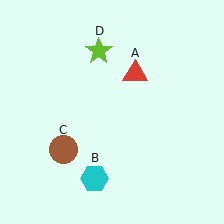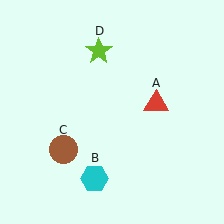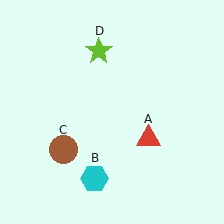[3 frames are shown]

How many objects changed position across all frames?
1 object changed position: red triangle (object A).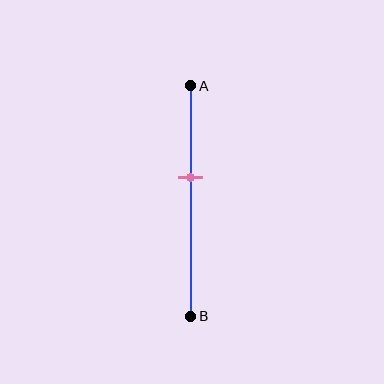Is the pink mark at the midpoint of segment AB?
No, the mark is at about 40% from A, not at the 50% midpoint.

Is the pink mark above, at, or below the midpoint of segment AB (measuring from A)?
The pink mark is above the midpoint of segment AB.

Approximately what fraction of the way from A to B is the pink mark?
The pink mark is approximately 40% of the way from A to B.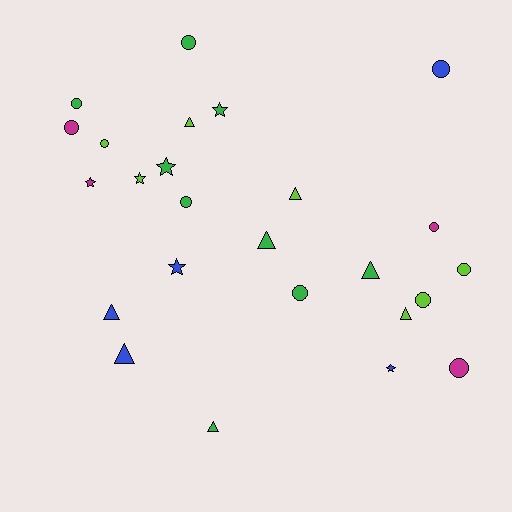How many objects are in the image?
There are 25 objects.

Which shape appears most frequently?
Circle, with 11 objects.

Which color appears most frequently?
Green, with 9 objects.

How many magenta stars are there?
There is 1 magenta star.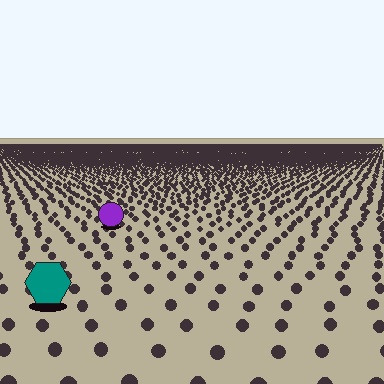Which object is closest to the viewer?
The teal hexagon is closest. The texture marks near it are larger and more spread out.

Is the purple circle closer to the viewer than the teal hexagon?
No. The teal hexagon is closer — you can tell from the texture gradient: the ground texture is coarser near it.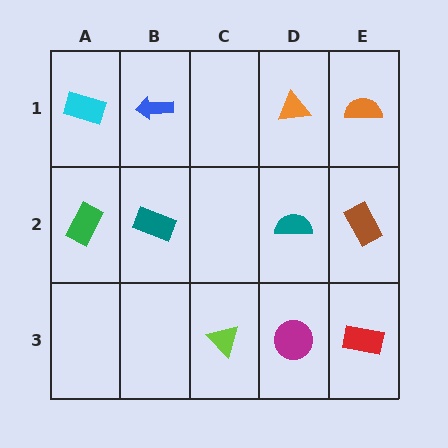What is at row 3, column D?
A magenta circle.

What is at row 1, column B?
A blue arrow.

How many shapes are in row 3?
3 shapes.